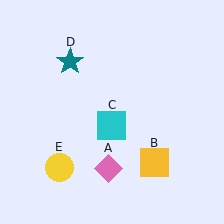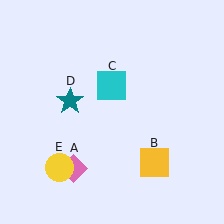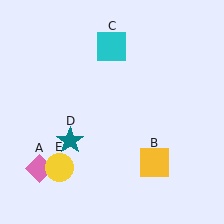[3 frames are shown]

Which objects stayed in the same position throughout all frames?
Yellow square (object B) and yellow circle (object E) remained stationary.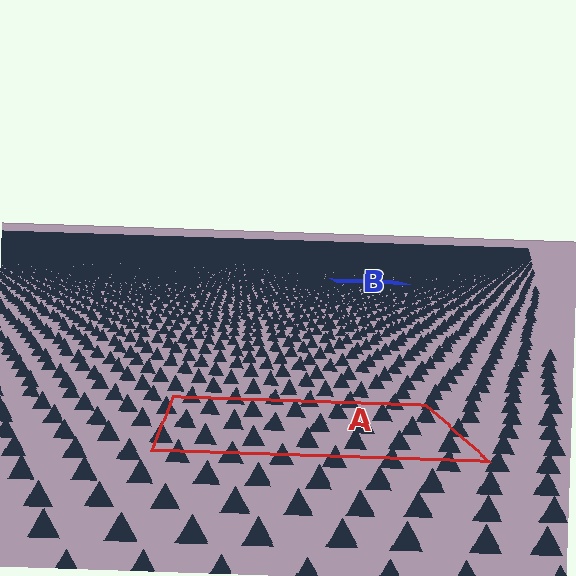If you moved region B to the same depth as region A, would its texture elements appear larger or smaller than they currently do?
They would appear larger. At a closer depth, the same texture elements are projected at a bigger on-screen size.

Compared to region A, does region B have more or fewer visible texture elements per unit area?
Region B has more texture elements per unit area — they are packed more densely because it is farther away.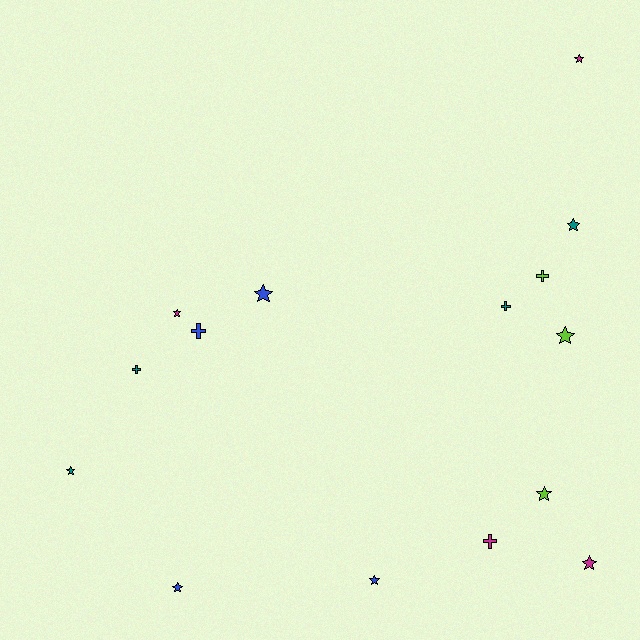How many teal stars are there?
There are 2 teal stars.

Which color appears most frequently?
Blue, with 4 objects.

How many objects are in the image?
There are 15 objects.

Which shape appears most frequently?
Star, with 10 objects.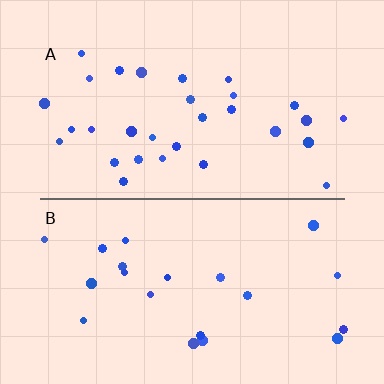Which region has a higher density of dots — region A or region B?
A (the top).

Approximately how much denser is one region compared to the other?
Approximately 1.4× — region A over region B.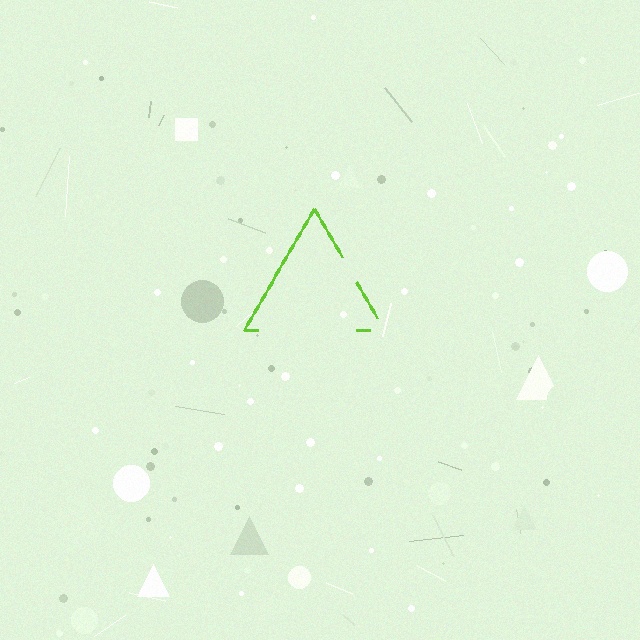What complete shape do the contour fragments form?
The contour fragments form a triangle.